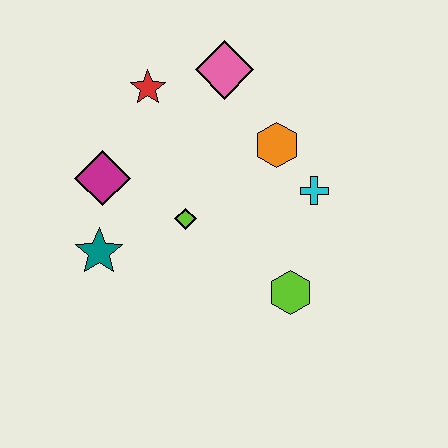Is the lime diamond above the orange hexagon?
No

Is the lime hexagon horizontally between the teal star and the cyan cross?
Yes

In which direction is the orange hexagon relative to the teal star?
The orange hexagon is to the right of the teal star.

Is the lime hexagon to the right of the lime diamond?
Yes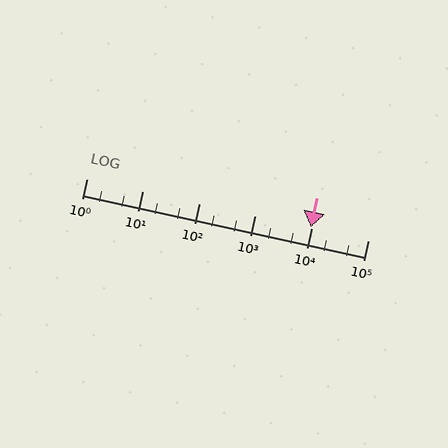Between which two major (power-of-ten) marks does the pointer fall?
The pointer is between 1000 and 10000.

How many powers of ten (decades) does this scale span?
The scale spans 5 decades, from 1 to 100000.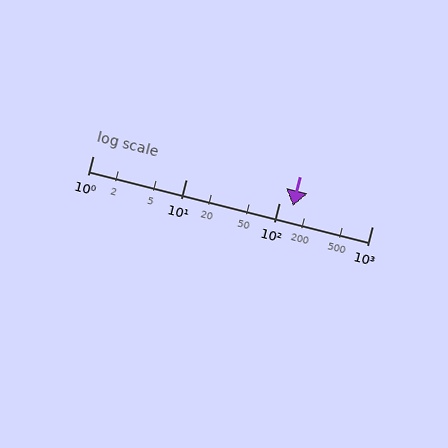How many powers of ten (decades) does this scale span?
The scale spans 3 decades, from 1 to 1000.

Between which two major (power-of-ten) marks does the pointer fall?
The pointer is between 100 and 1000.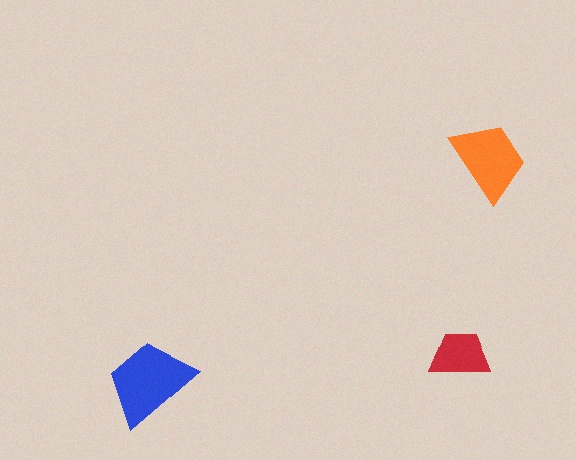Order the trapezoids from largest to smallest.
the blue one, the orange one, the red one.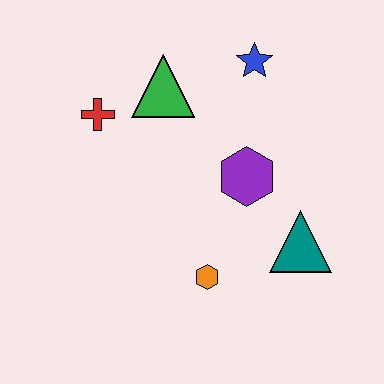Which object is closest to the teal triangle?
The purple hexagon is closest to the teal triangle.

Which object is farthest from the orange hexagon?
The blue star is farthest from the orange hexagon.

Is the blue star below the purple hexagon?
No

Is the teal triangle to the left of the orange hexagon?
No